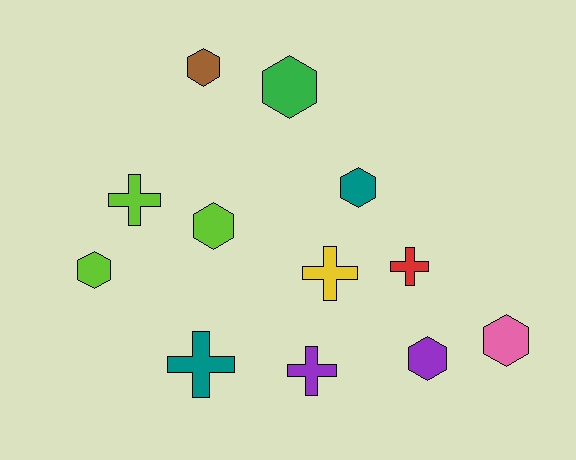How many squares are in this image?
There are no squares.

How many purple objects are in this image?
There are 2 purple objects.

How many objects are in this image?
There are 12 objects.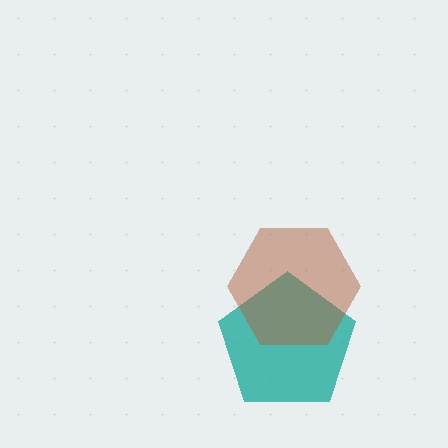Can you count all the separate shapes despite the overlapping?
Yes, there are 2 separate shapes.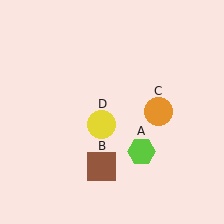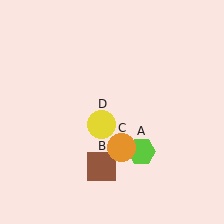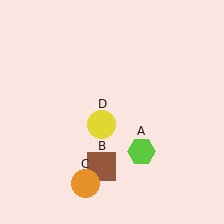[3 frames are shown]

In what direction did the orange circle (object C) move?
The orange circle (object C) moved down and to the left.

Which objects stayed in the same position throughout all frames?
Lime hexagon (object A) and brown square (object B) and yellow circle (object D) remained stationary.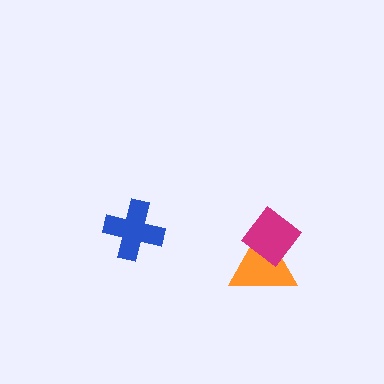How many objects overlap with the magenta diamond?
1 object overlaps with the magenta diamond.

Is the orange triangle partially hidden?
Yes, it is partially covered by another shape.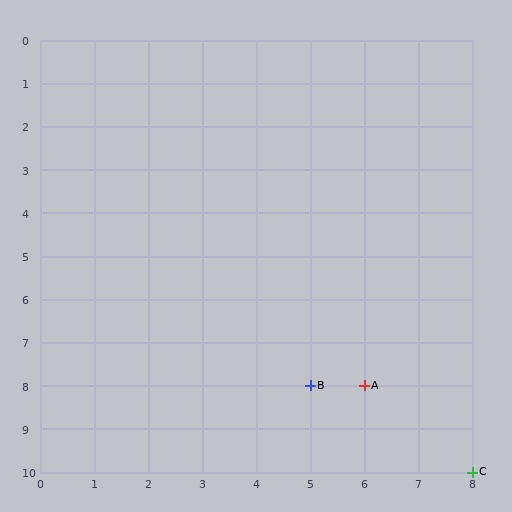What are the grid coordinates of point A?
Point A is at grid coordinates (6, 8).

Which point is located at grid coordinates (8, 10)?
Point C is at (8, 10).